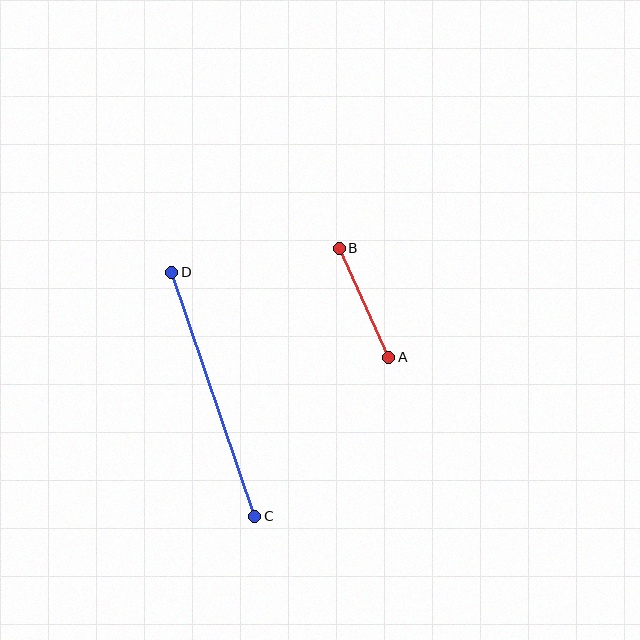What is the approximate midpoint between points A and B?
The midpoint is at approximately (364, 303) pixels.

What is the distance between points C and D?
The distance is approximately 258 pixels.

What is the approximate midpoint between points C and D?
The midpoint is at approximately (213, 394) pixels.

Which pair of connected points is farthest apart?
Points C and D are farthest apart.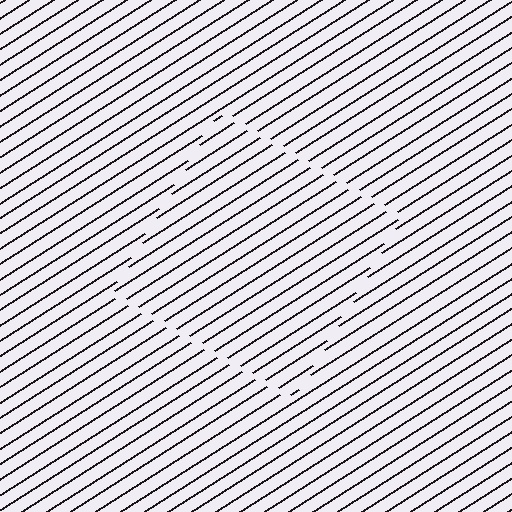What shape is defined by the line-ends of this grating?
An illusory square. The interior of the shape contains the same grating, shifted by half a period — the contour is defined by the phase discontinuity where line-ends from the inner and outer gratings abut.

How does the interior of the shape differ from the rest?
The interior of the shape contains the same grating, shifted by half a period — the contour is defined by the phase discontinuity where line-ends from the inner and outer gratings abut.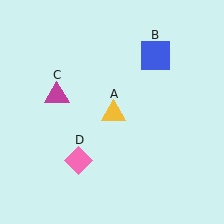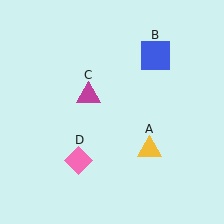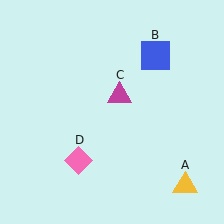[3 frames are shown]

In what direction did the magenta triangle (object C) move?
The magenta triangle (object C) moved right.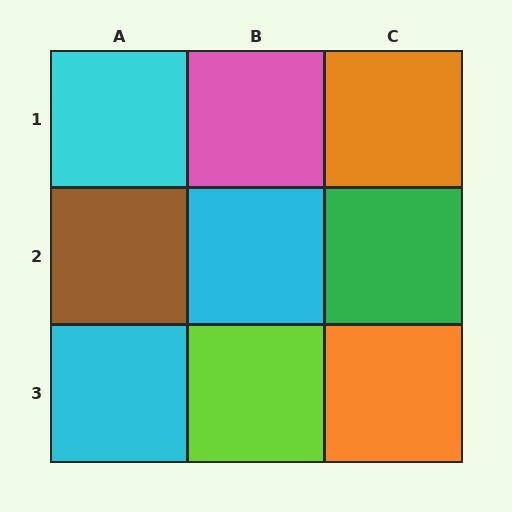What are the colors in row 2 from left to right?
Brown, cyan, green.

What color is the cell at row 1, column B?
Pink.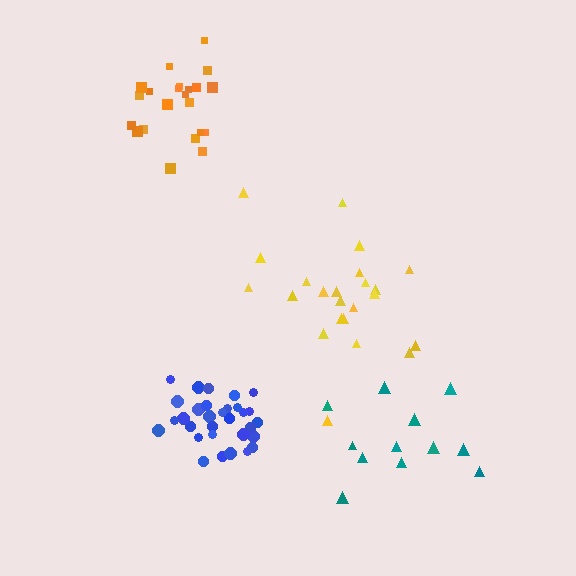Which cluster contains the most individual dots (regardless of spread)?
Blue (32).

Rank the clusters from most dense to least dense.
blue, orange, yellow, teal.